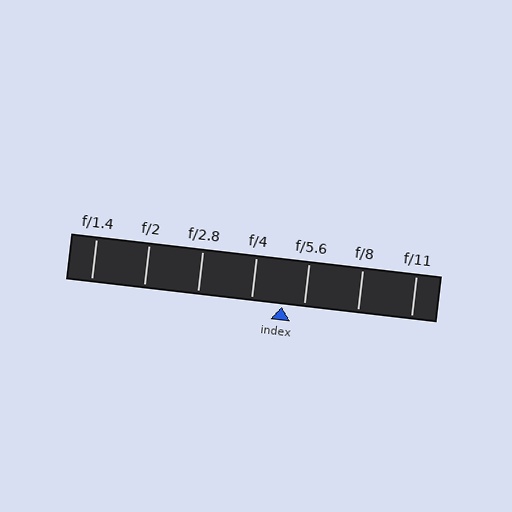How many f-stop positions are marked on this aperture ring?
There are 7 f-stop positions marked.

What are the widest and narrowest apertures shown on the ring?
The widest aperture shown is f/1.4 and the narrowest is f/11.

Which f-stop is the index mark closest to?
The index mark is closest to f/5.6.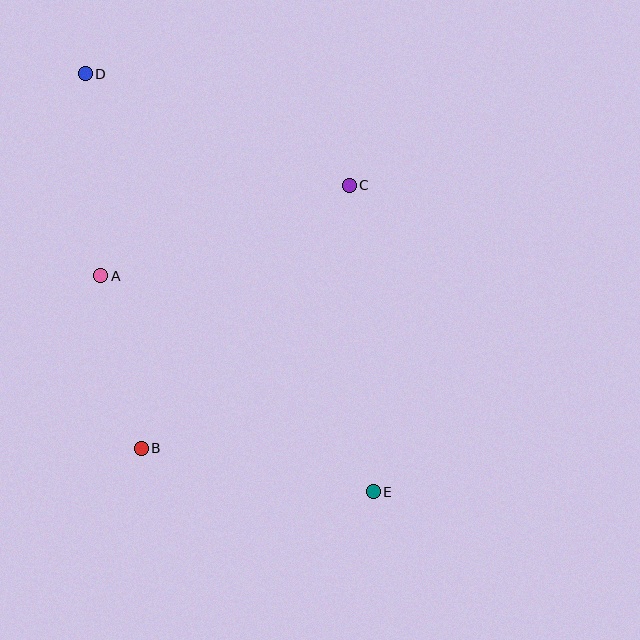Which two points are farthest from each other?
Points D and E are farthest from each other.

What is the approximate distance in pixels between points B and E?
The distance between B and E is approximately 236 pixels.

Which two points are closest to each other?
Points A and B are closest to each other.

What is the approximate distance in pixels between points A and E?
The distance between A and E is approximately 348 pixels.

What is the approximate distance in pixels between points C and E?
The distance between C and E is approximately 307 pixels.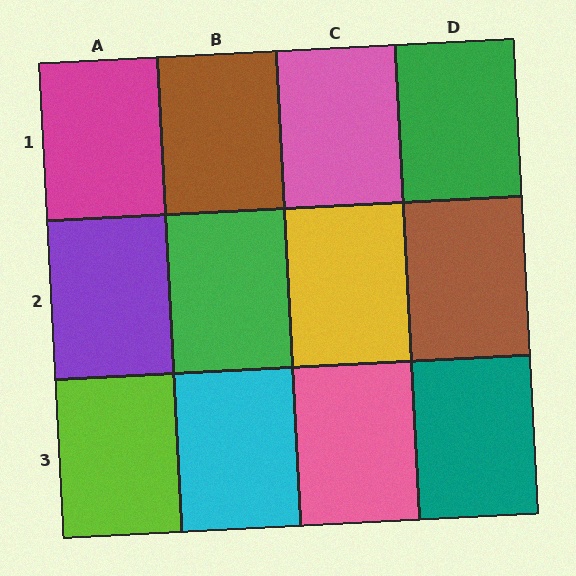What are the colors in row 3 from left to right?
Lime, cyan, pink, teal.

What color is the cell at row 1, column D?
Green.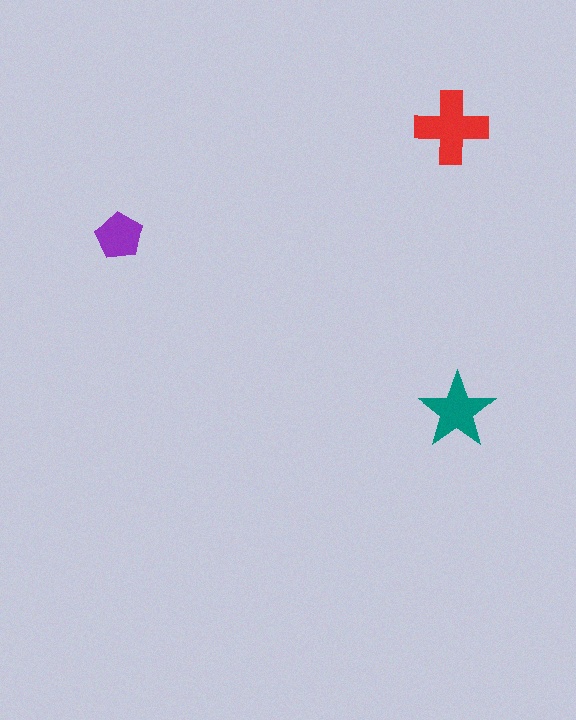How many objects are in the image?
There are 3 objects in the image.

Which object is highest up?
The red cross is topmost.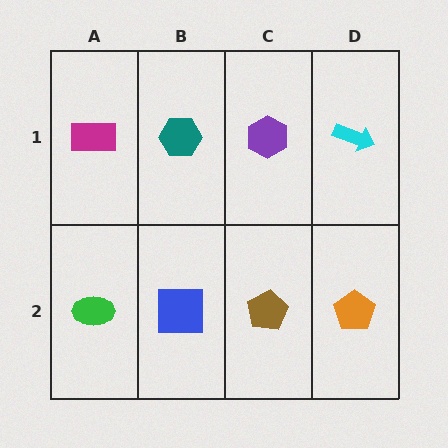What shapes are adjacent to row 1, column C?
A brown pentagon (row 2, column C), a teal hexagon (row 1, column B), a cyan arrow (row 1, column D).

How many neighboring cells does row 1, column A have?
2.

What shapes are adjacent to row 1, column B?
A blue square (row 2, column B), a magenta rectangle (row 1, column A), a purple hexagon (row 1, column C).